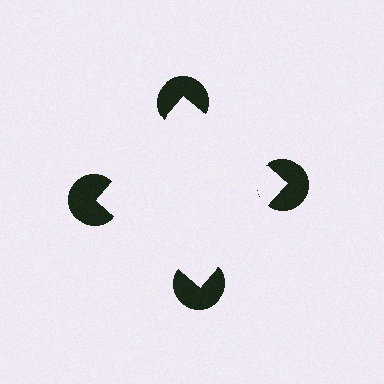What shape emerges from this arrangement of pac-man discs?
An illusory square — its edges are inferred from the aligned wedge cuts in the pac-man discs, not physically drawn.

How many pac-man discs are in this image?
There are 4 — one at each vertex of the illusory square.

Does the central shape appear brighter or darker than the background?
It typically appears slightly brighter than the background, even though no actual brightness change is drawn.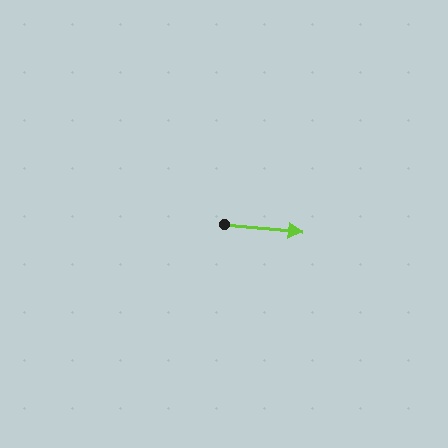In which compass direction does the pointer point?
East.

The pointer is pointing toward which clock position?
Roughly 3 o'clock.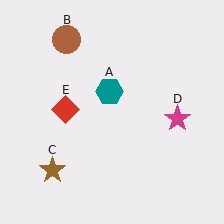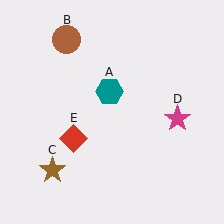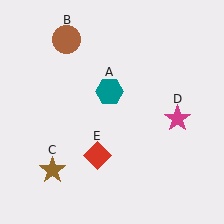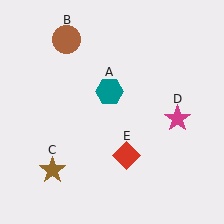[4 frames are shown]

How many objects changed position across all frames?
1 object changed position: red diamond (object E).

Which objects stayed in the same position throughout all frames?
Teal hexagon (object A) and brown circle (object B) and brown star (object C) and magenta star (object D) remained stationary.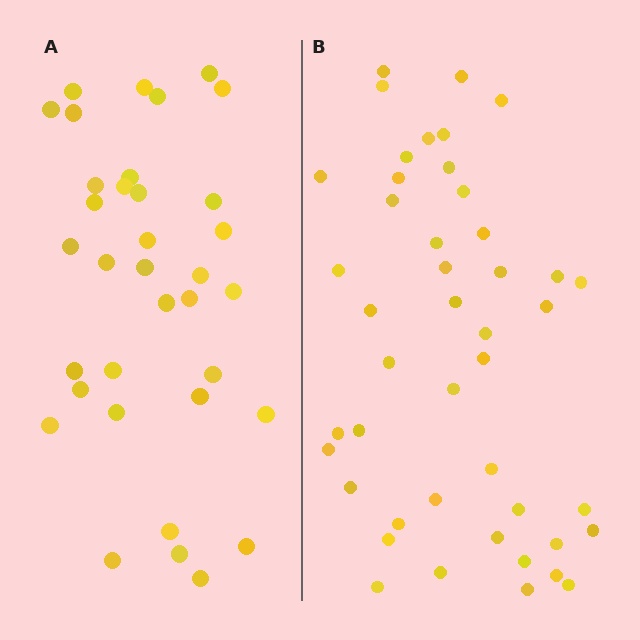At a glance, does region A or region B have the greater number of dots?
Region B (the right region) has more dots.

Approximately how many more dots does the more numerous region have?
Region B has roughly 10 or so more dots than region A.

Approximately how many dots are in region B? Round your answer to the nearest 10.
About 40 dots. (The exact count is 45, which rounds to 40.)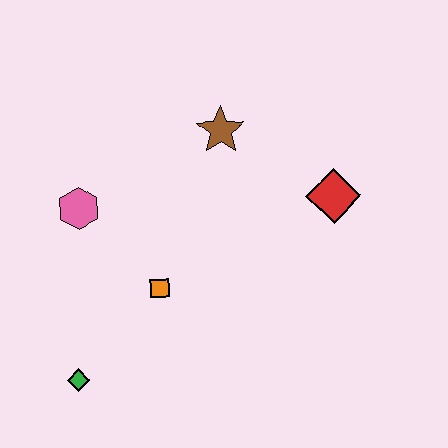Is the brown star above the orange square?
Yes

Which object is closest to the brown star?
The red diamond is closest to the brown star.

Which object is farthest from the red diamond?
The green diamond is farthest from the red diamond.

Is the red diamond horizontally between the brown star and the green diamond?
No